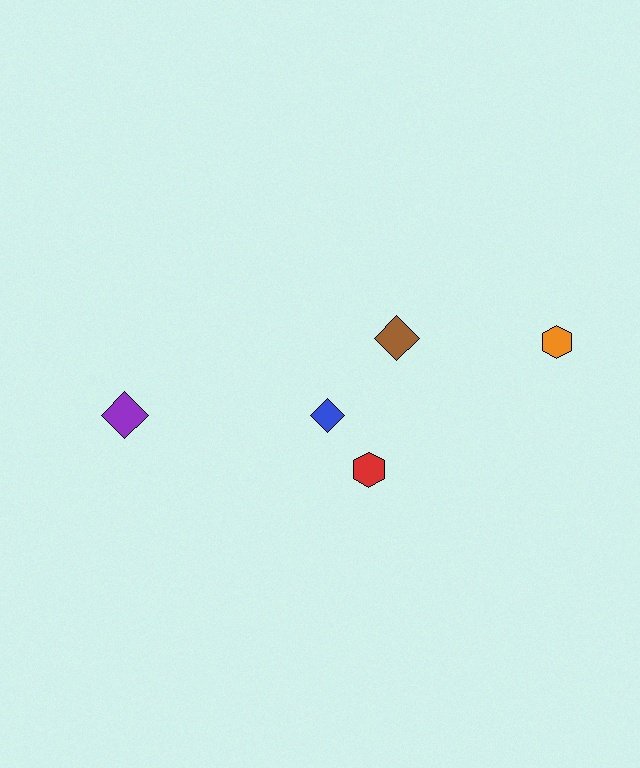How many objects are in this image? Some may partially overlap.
There are 5 objects.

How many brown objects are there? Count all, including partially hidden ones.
There is 1 brown object.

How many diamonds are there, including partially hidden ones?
There are 3 diamonds.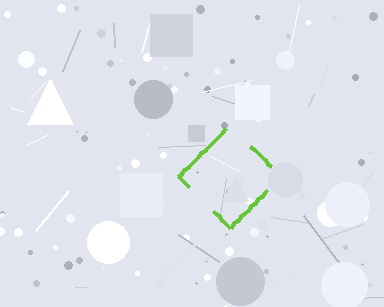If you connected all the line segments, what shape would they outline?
They would outline a diamond.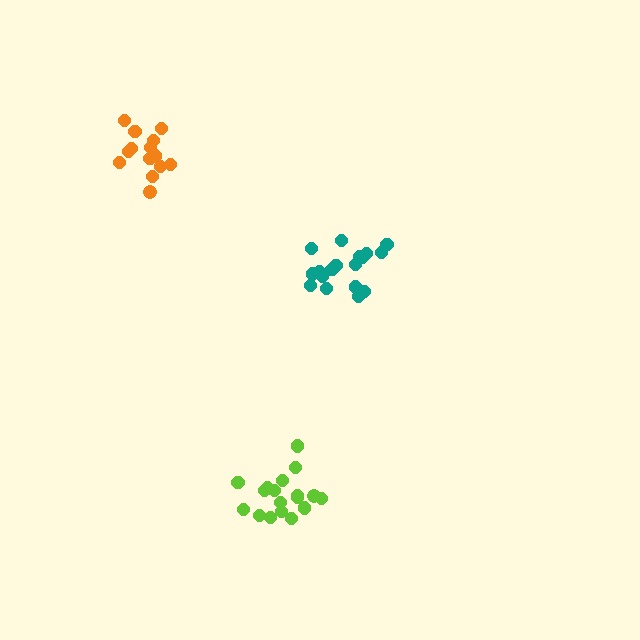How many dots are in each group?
Group 1: 18 dots, Group 2: 14 dots, Group 3: 18 dots (50 total).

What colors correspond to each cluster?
The clusters are colored: lime, orange, teal.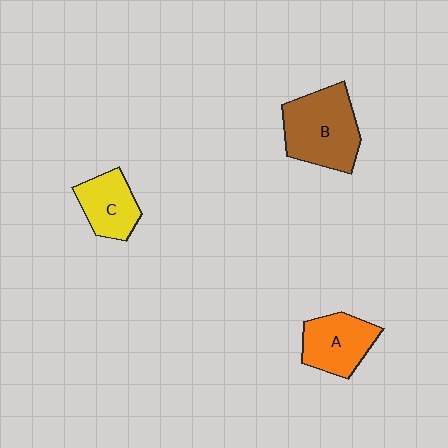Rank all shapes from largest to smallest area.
From largest to smallest: B (brown), A (orange), C (yellow).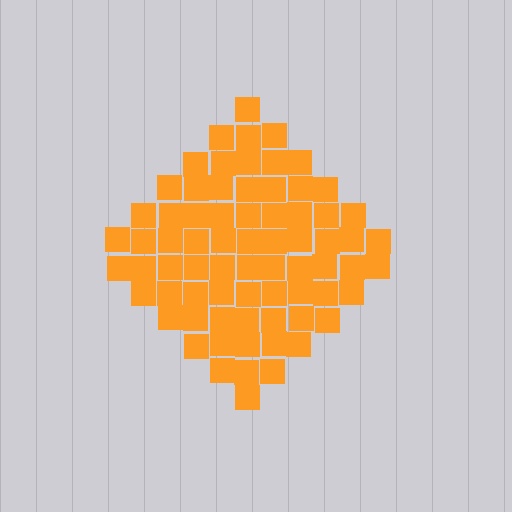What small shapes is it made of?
It is made of small squares.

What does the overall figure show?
The overall figure shows a diamond.